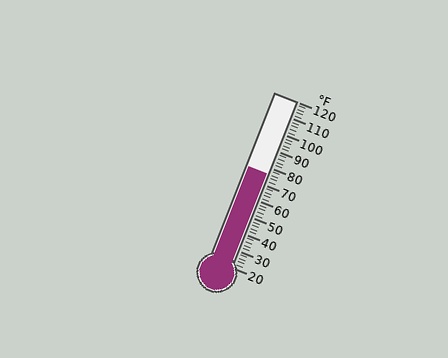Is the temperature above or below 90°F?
The temperature is below 90°F.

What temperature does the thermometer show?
The thermometer shows approximately 76°F.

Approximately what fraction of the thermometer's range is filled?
The thermometer is filled to approximately 55% of its range.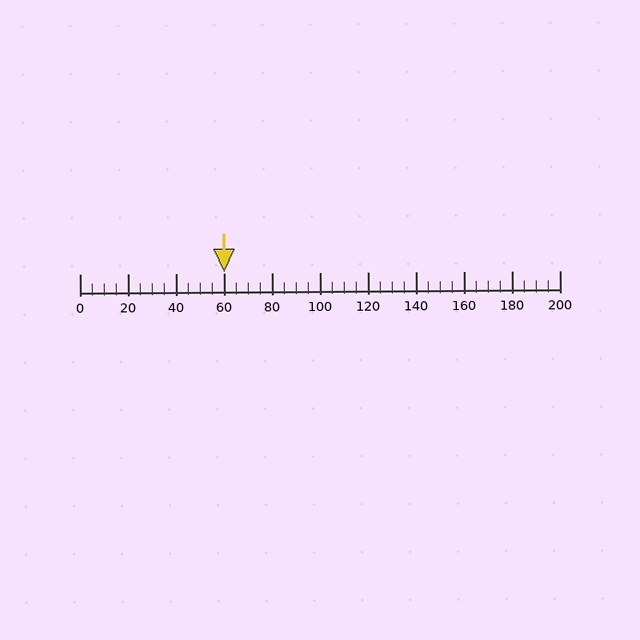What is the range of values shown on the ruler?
The ruler shows values from 0 to 200.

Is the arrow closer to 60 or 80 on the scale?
The arrow is closer to 60.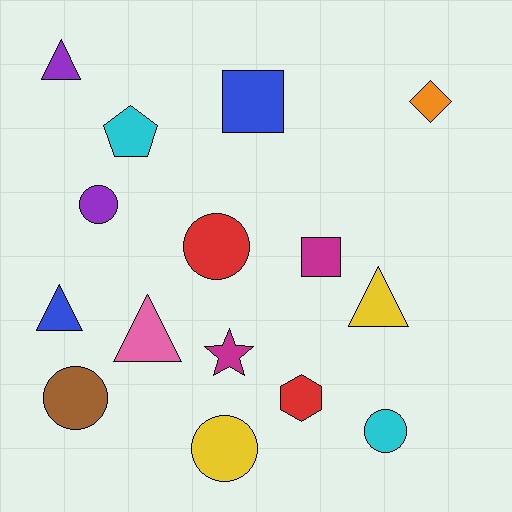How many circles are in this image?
There are 5 circles.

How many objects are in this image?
There are 15 objects.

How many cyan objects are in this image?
There are 2 cyan objects.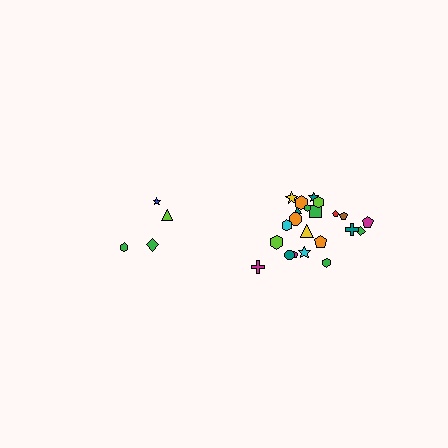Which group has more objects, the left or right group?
The right group.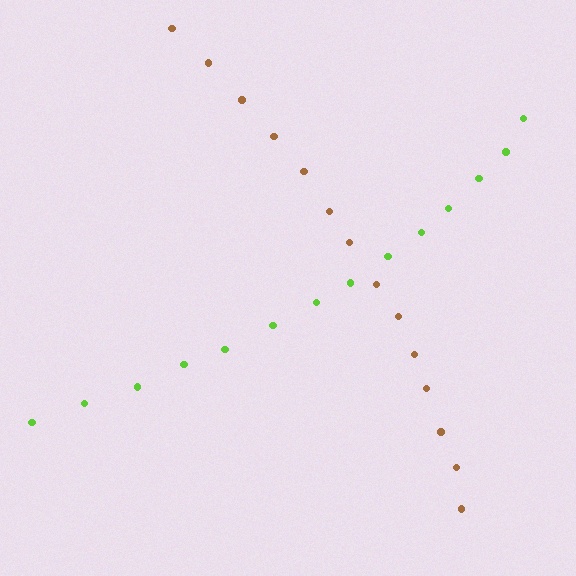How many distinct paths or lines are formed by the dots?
There are 2 distinct paths.